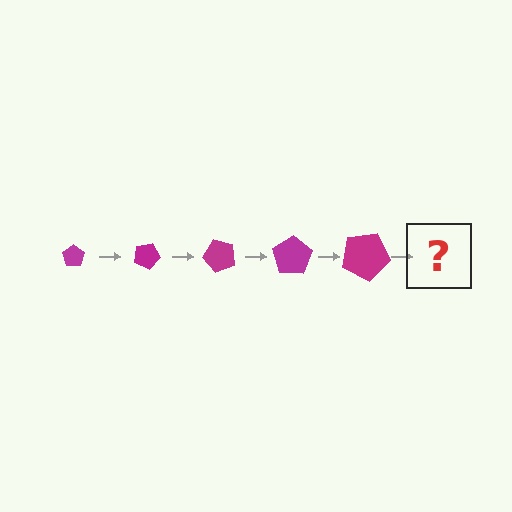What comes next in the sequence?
The next element should be a pentagon, larger than the previous one and rotated 125 degrees from the start.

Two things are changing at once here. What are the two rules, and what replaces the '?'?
The two rules are that the pentagon grows larger each step and it rotates 25 degrees each step. The '?' should be a pentagon, larger than the previous one and rotated 125 degrees from the start.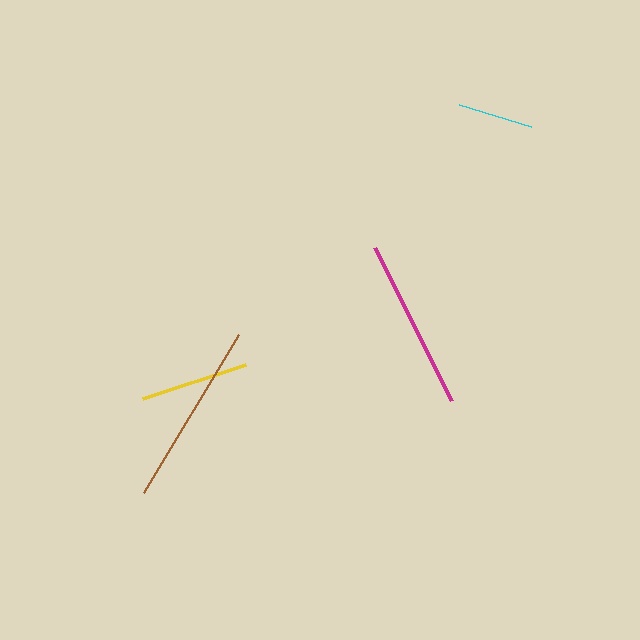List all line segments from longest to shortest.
From longest to shortest: brown, magenta, yellow, cyan.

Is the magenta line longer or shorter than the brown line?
The brown line is longer than the magenta line.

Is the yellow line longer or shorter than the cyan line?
The yellow line is longer than the cyan line.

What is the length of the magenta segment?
The magenta segment is approximately 171 pixels long.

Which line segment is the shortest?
The cyan line is the shortest at approximately 75 pixels.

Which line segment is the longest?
The brown line is the longest at approximately 184 pixels.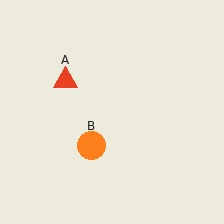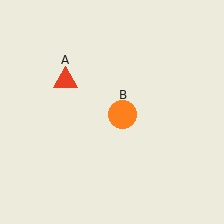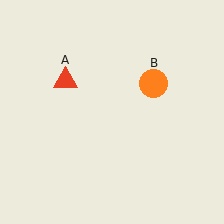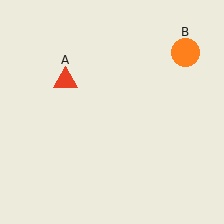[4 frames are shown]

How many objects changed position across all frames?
1 object changed position: orange circle (object B).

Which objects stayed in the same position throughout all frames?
Red triangle (object A) remained stationary.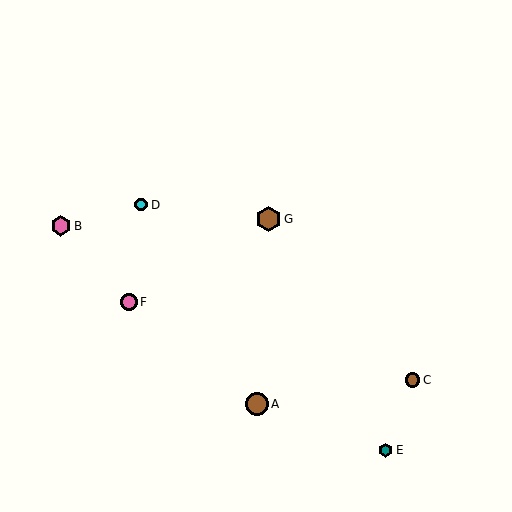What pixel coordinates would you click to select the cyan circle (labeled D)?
Click at (141, 205) to select the cyan circle D.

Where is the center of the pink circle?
The center of the pink circle is at (129, 302).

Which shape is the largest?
The brown hexagon (labeled G) is the largest.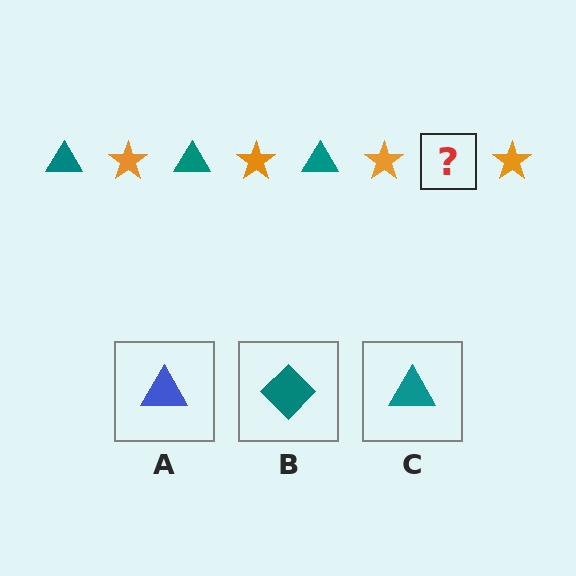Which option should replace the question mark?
Option C.